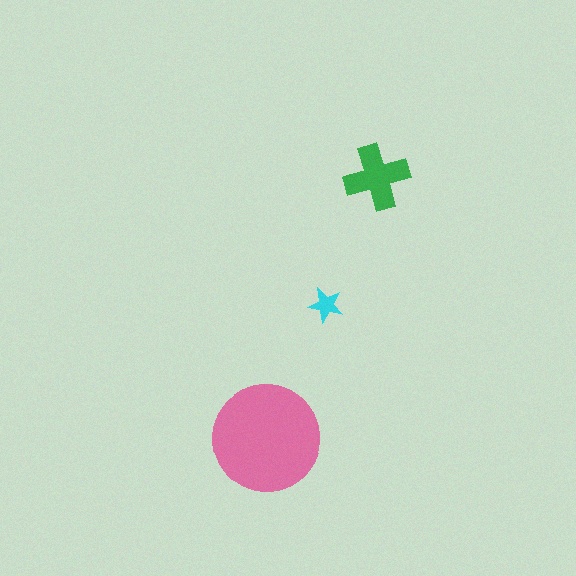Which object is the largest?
The pink circle.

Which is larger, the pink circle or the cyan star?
The pink circle.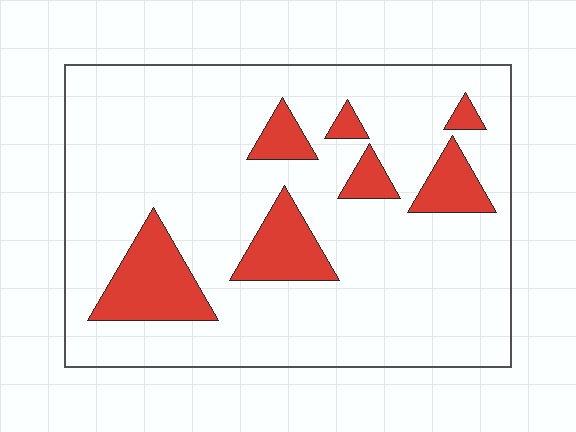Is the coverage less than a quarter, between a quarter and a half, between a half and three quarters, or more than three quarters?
Less than a quarter.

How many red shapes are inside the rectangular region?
7.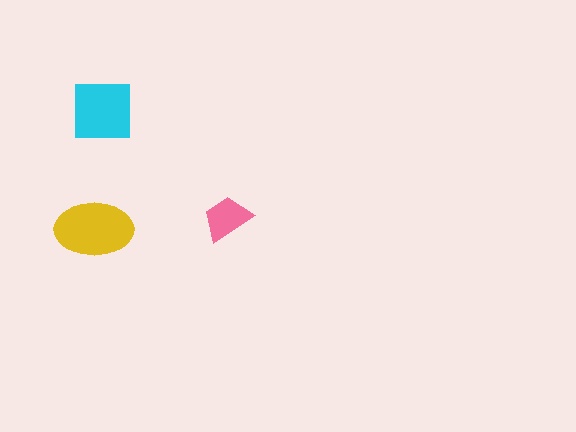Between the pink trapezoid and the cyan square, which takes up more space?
The cyan square.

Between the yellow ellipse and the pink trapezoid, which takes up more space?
The yellow ellipse.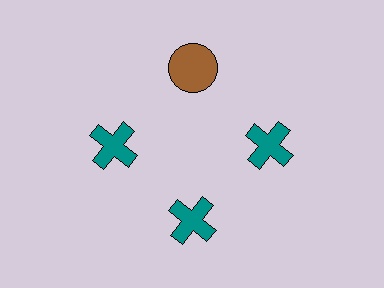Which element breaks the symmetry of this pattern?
The brown circle at roughly the 12 o'clock position breaks the symmetry. All other shapes are teal crosses.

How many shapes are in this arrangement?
There are 4 shapes arranged in a ring pattern.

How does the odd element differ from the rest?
It differs in both color (brown instead of teal) and shape (circle instead of cross).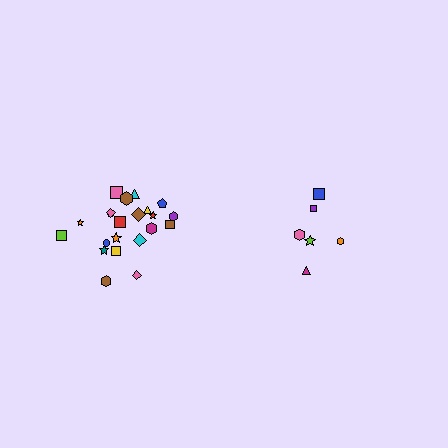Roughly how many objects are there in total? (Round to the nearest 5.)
Roughly 30 objects in total.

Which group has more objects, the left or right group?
The left group.